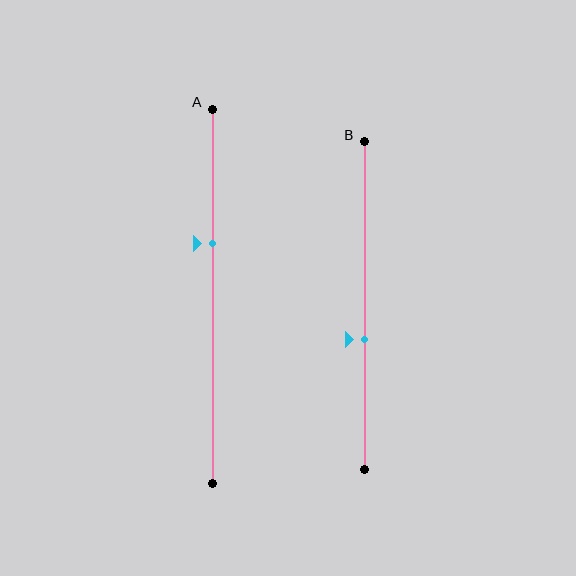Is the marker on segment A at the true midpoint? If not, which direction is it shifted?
No, the marker on segment A is shifted upward by about 14% of the segment length.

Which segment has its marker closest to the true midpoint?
Segment B has its marker closest to the true midpoint.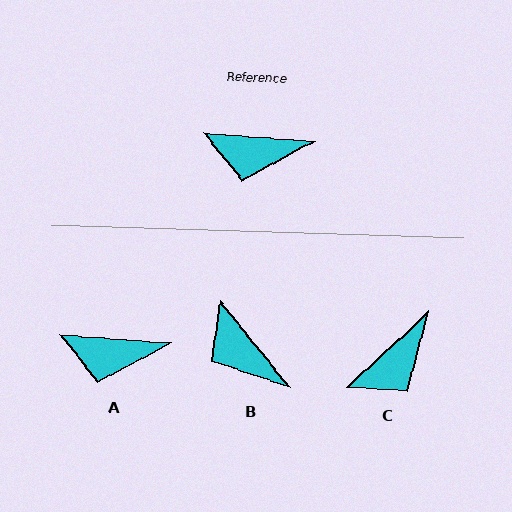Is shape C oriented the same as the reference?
No, it is off by about 47 degrees.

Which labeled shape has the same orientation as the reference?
A.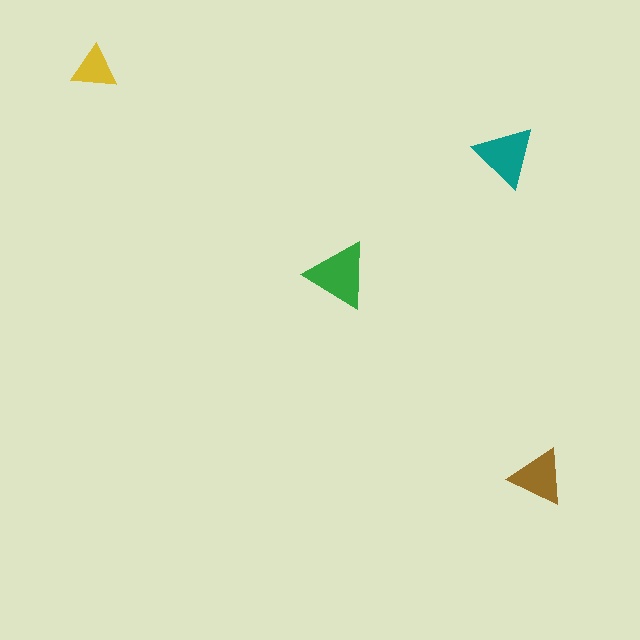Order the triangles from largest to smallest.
the green one, the teal one, the brown one, the yellow one.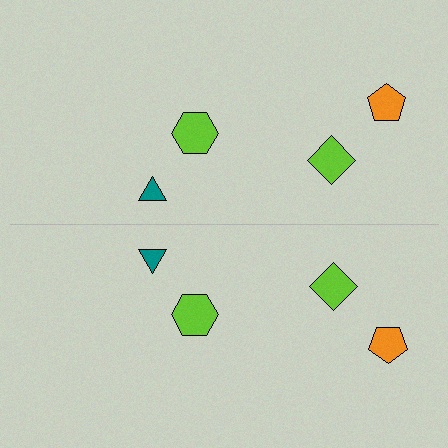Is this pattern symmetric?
Yes, this pattern has bilateral (reflection) symmetry.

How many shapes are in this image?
There are 8 shapes in this image.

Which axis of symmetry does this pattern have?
The pattern has a horizontal axis of symmetry running through the center of the image.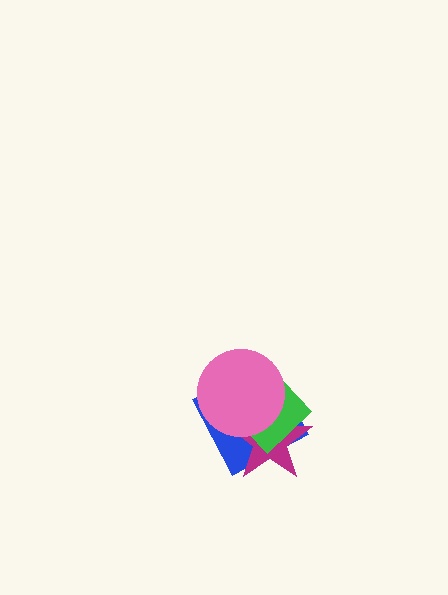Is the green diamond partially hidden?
Yes, it is partially covered by another shape.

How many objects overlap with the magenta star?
3 objects overlap with the magenta star.